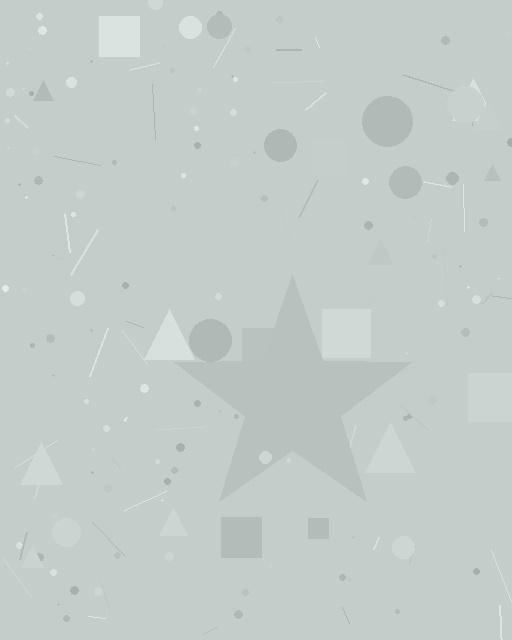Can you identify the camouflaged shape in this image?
The camouflaged shape is a star.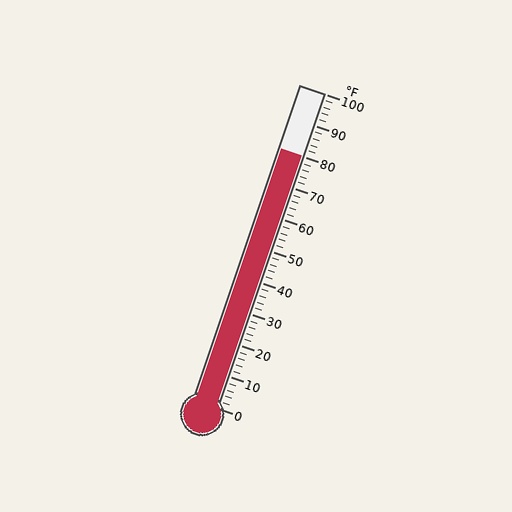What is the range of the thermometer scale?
The thermometer scale ranges from 0°F to 100°F.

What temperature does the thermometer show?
The thermometer shows approximately 80°F.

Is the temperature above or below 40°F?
The temperature is above 40°F.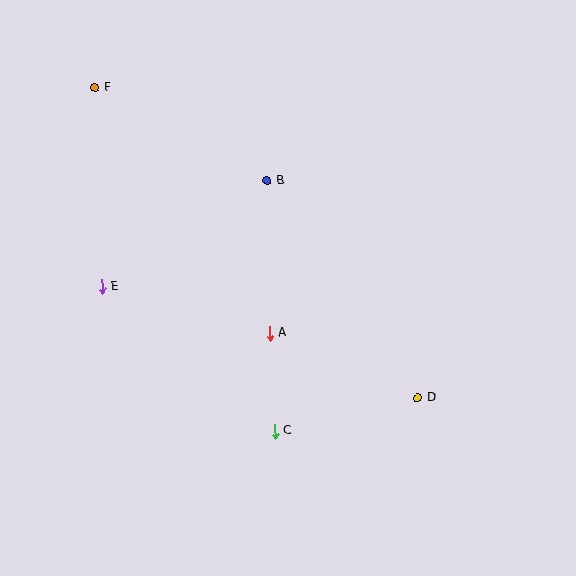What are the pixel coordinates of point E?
Point E is at (102, 286).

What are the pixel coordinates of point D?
Point D is at (418, 398).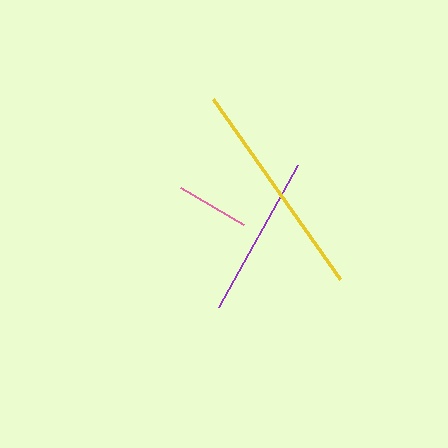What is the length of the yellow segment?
The yellow segment is approximately 220 pixels long.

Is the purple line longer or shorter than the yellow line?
The yellow line is longer than the purple line.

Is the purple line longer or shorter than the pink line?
The purple line is longer than the pink line.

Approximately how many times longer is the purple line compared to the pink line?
The purple line is approximately 2.2 times the length of the pink line.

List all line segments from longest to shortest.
From longest to shortest: yellow, purple, pink.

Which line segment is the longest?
The yellow line is the longest at approximately 220 pixels.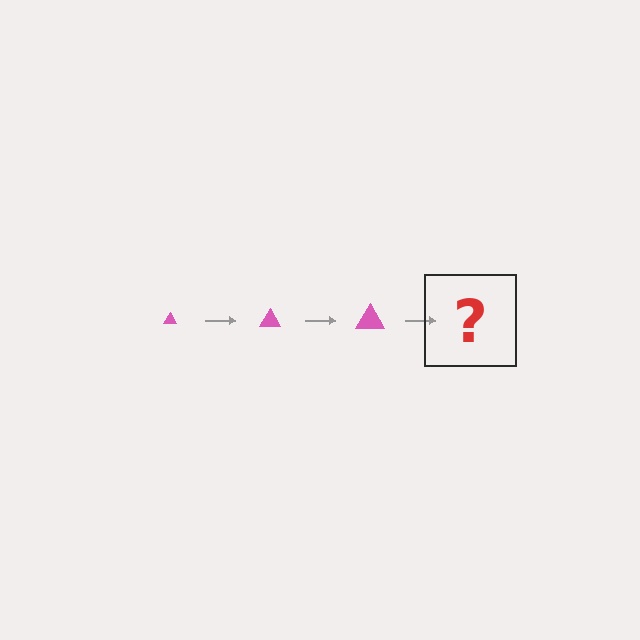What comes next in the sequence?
The next element should be a pink triangle, larger than the previous one.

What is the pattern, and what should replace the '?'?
The pattern is that the triangle gets progressively larger each step. The '?' should be a pink triangle, larger than the previous one.